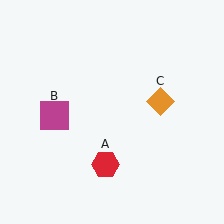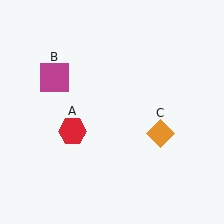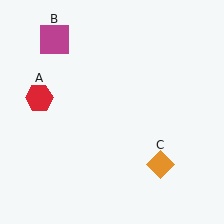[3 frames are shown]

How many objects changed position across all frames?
3 objects changed position: red hexagon (object A), magenta square (object B), orange diamond (object C).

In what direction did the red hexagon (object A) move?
The red hexagon (object A) moved up and to the left.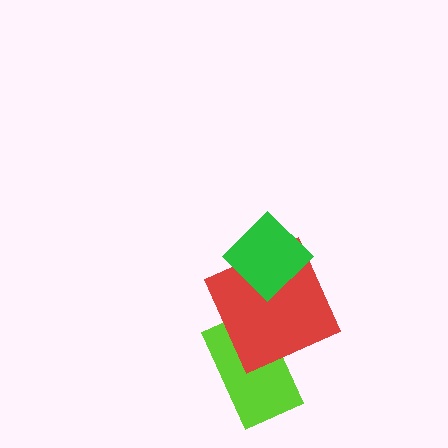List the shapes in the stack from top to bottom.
From top to bottom: the green diamond, the red square, the lime rectangle.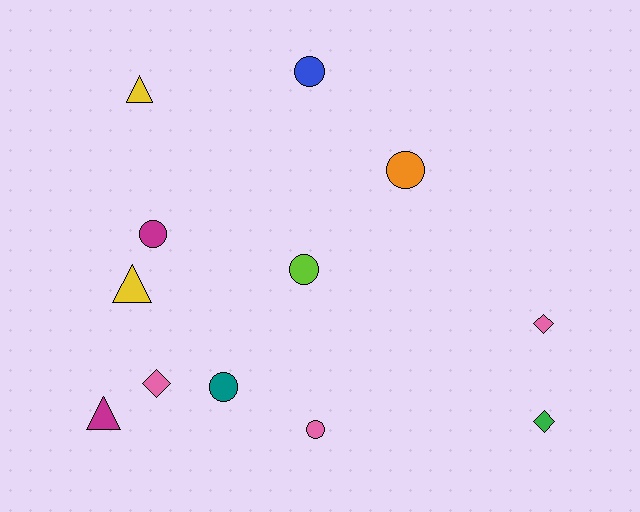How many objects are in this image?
There are 12 objects.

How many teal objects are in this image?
There is 1 teal object.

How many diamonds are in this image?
There are 3 diamonds.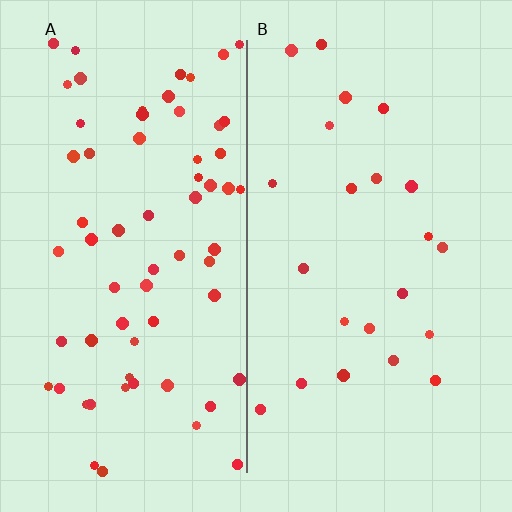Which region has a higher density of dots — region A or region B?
A (the left).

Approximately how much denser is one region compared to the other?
Approximately 3.0× — region A over region B.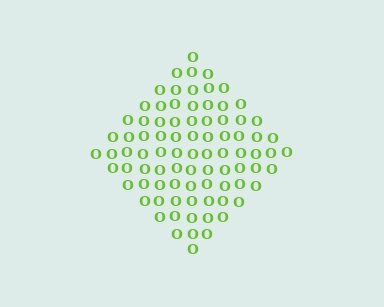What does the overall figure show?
The overall figure shows a diamond.